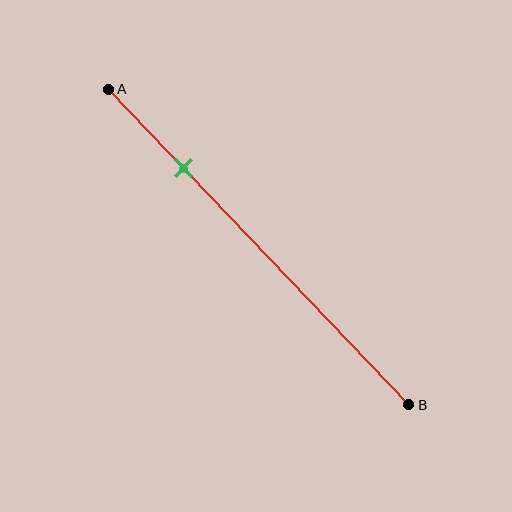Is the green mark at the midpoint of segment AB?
No, the mark is at about 25% from A, not at the 50% midpoint.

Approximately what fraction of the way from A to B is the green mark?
The green mark is approximately 25% of the way from A to B.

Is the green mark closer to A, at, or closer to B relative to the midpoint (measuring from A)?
The green mark is closer to point A than the midpoint of segment AB.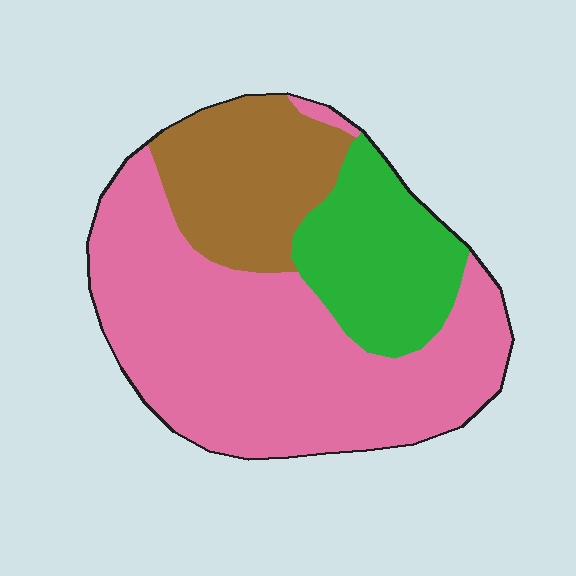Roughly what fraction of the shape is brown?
Brown covers about 20% of the shape.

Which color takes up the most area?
Pink, at roughly 60%.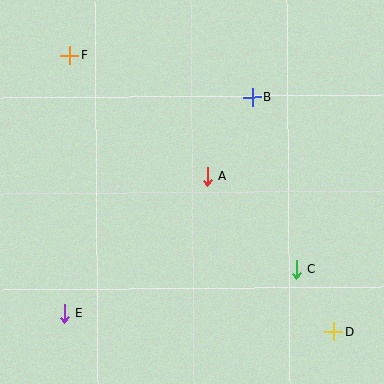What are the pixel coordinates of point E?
Point E is at (64, 313).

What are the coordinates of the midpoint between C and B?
The midpoint between C and B is at (274, 183).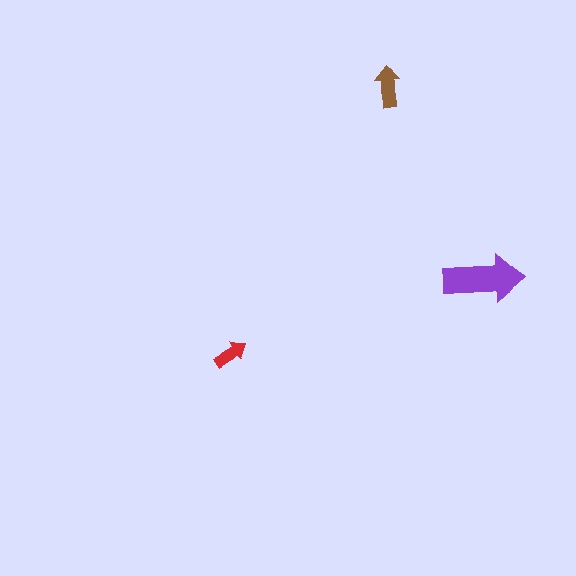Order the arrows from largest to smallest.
the purple one, the brown one, the red one.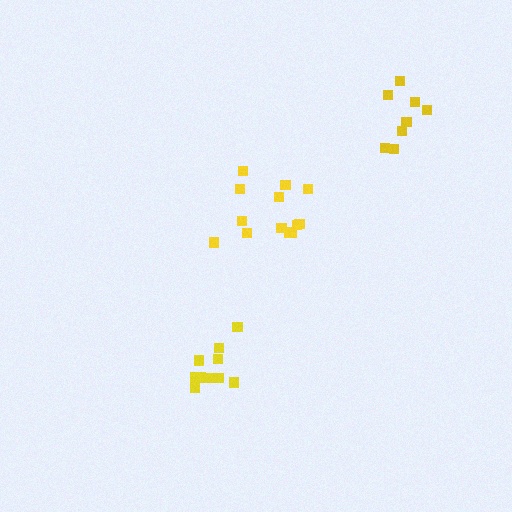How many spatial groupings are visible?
There are 3 spatial groupings.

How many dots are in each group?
Group 1: 13 dots, Group 2: 8 dots, Group 3: 10 dots (31 total).